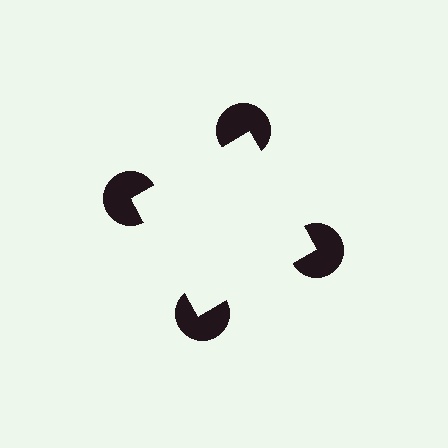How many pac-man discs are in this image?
There are 4 — one at each vertex of the illusory square.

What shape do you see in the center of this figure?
An illusory square — its edges are inferred from the aligned wedge cuts in the pac-man discs, not physically drawn.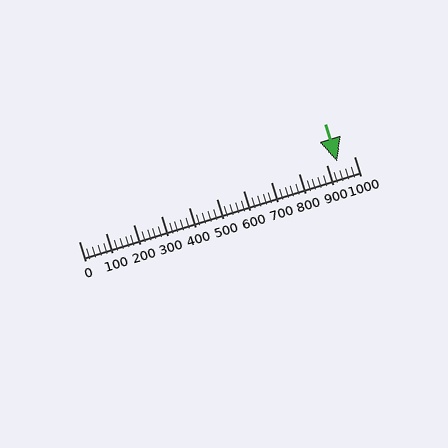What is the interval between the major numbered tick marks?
The major tick marks are spaced 100 units apart.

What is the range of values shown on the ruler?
The ruler shows values from 0 to 1000.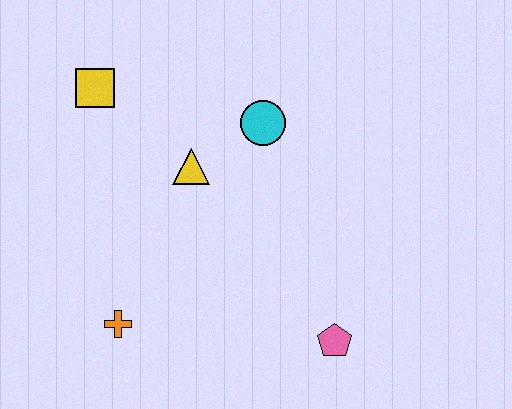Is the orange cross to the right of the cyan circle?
No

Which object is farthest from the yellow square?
The pink pentagon is farthest from the yellow square.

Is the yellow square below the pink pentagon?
No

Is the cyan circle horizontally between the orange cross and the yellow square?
No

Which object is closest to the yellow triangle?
The cyan circle is closest to the yellow triangle.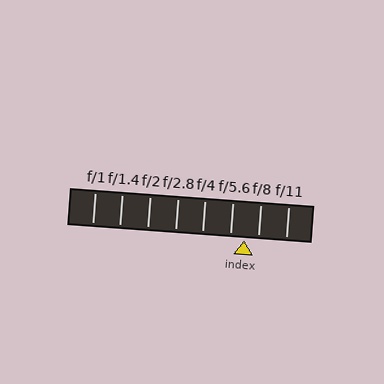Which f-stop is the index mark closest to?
The index mark is closest to f/8.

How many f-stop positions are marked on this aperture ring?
There are 8 f-stop positions marked.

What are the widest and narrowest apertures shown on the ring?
The widest aperture shown is f/1 and the narrowest is f/11.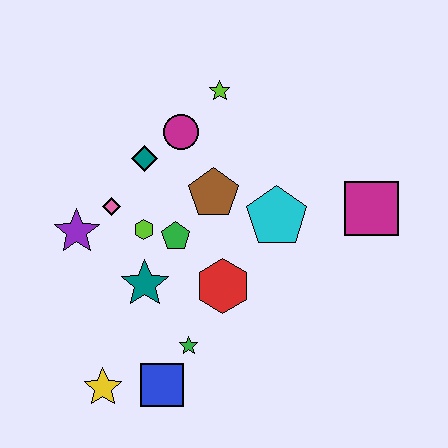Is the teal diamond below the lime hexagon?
No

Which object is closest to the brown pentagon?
The green pentagon is closest to the brown pentagon.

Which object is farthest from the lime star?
The yellow star is farthest from the lime star.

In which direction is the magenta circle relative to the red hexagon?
The magenta circle is above the red hexagon.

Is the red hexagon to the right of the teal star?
Yes